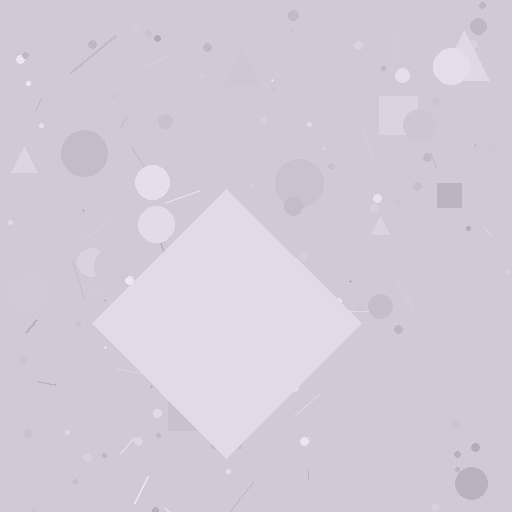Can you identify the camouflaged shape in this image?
The camouflaged shape is a diamond.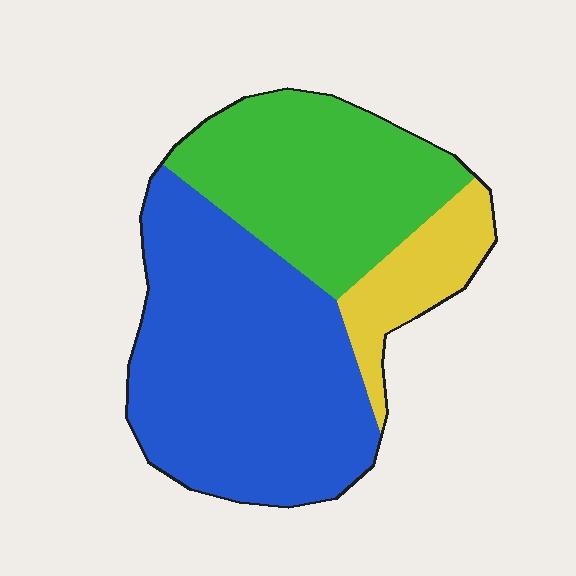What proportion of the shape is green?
Green covers roughly 35% of the shape.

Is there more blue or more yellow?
Blue.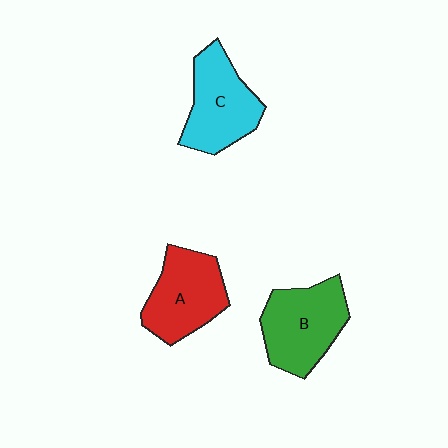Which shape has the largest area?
Shape B (green).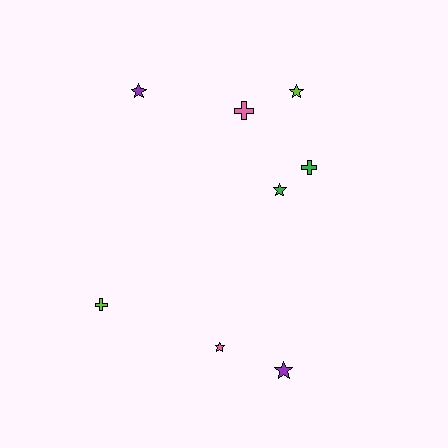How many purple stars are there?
There are 2 purple stars.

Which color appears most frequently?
Green, with 2 objects.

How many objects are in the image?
There are 8 objects.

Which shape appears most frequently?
Star, with 5 objects.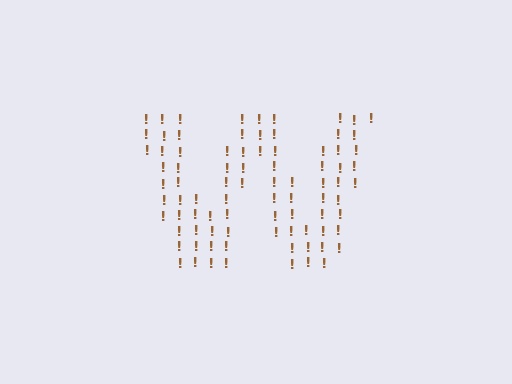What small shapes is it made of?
It is made of small exclamation marks.